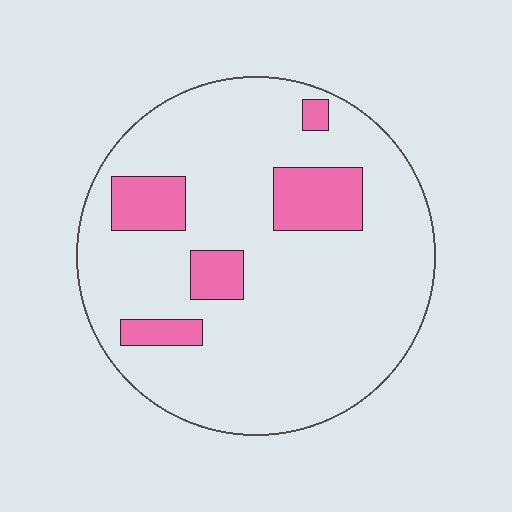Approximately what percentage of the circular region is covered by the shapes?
Approximately 15%.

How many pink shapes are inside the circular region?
5.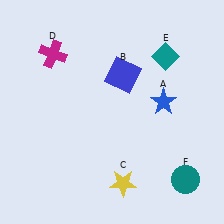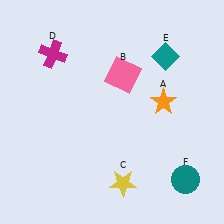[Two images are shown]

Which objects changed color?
A changed from blue to orange. B changed from blue to pink.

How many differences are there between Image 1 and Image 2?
There are 2 differences between the two images.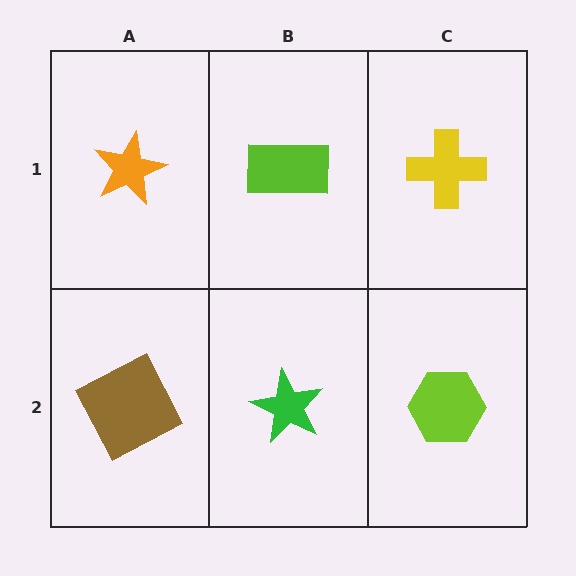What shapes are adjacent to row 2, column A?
An orange star (row 1, column A), a green star (row 2, column B).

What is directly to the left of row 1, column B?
An orange star.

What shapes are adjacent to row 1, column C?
A lime hexagon (row 2, column C), a lime rectangle (row 1, column B).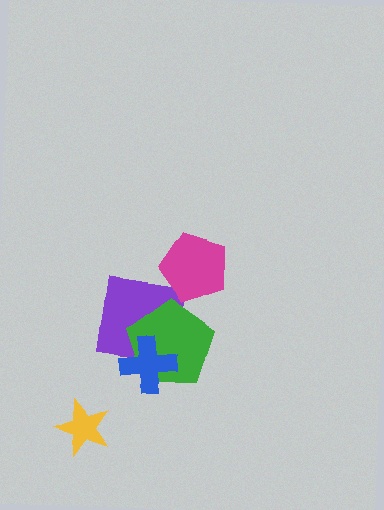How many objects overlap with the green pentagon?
2 objects overlap with the green pentagon.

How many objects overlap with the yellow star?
0 objects overlap with the yellow star.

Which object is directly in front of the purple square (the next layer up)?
The green pentagon is directly in front of the purple square.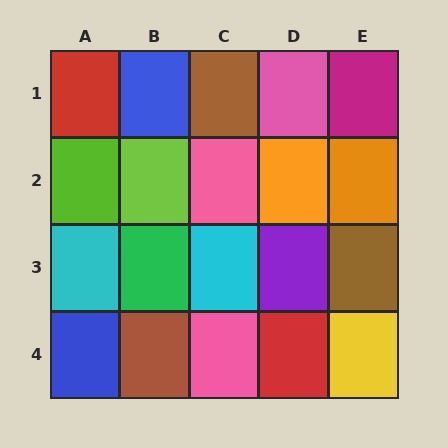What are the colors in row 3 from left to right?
Cyan, green, cyan, purple, brown.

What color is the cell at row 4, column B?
Brown.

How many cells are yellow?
1 cell is yellow.